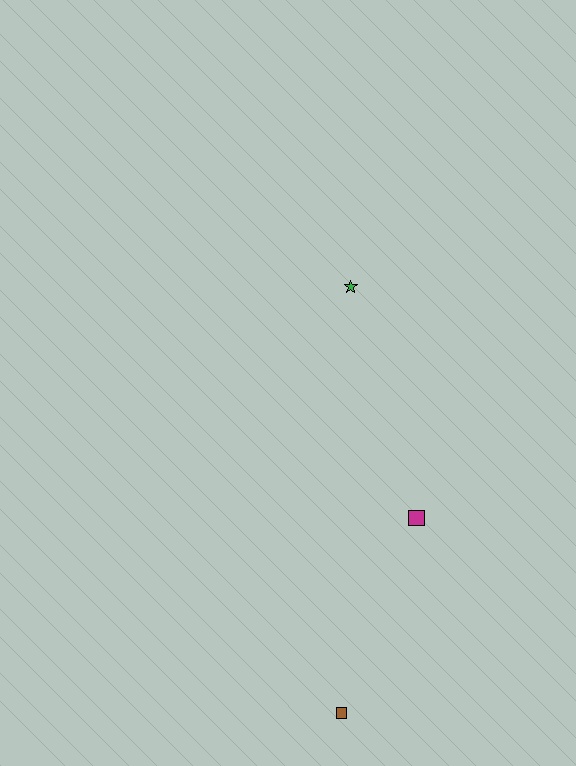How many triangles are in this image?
There are no triangles.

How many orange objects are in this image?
There are no orange objects.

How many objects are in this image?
There are 3 objects.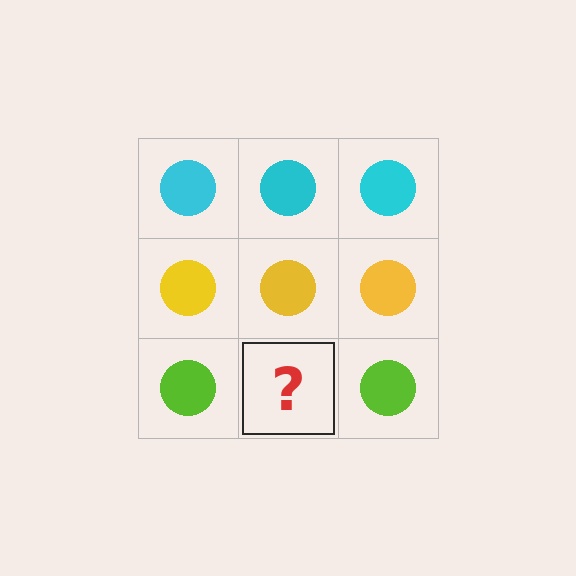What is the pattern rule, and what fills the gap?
The rule is that each row has a consistent color. The gap should be filled with a lime circle.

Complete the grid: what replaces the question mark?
The question mark should be replaced with a lime circle.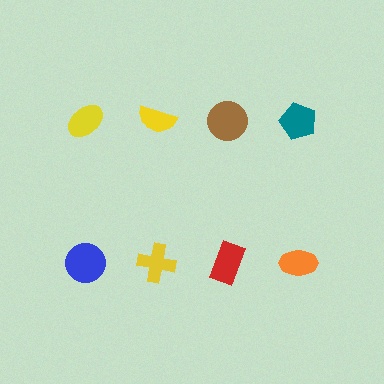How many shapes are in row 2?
4 shapes.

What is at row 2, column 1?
A blue circle.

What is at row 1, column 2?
A yellow semicircle.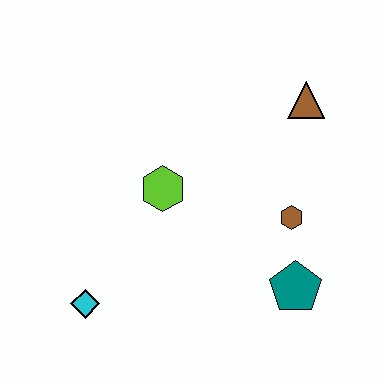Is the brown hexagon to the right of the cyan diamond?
Yes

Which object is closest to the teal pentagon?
The brown hexagon is closest to the teal pentagon.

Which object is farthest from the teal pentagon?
The cyan diamond is farthest from the teal pentagon.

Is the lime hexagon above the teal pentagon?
Yes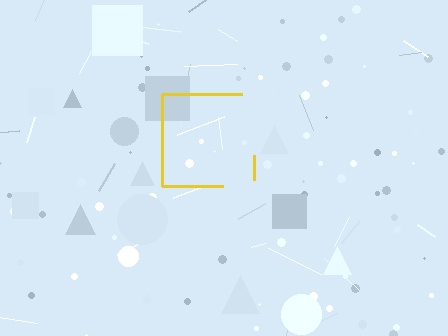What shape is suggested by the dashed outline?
The dashed outline suggests a square.